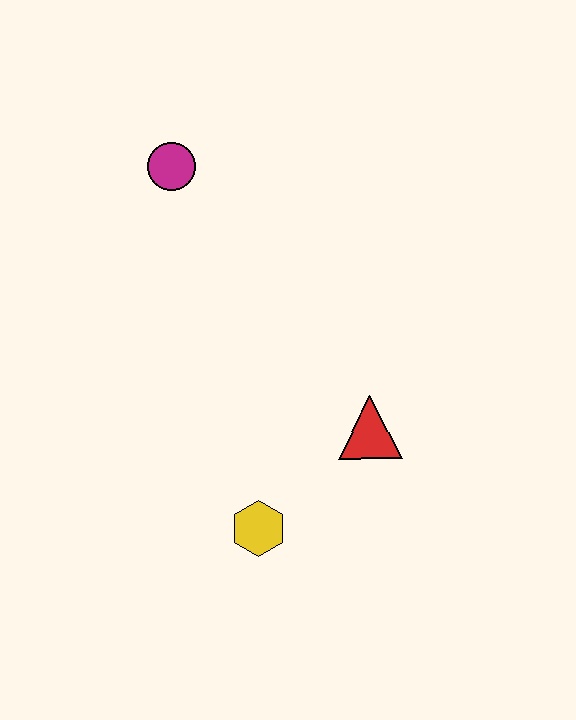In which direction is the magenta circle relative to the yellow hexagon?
The magenta circle is above the yellow hexagon.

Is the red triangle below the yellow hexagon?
No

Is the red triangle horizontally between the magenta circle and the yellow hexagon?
No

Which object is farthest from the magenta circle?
The yellow hexagon is farthest from the magenta circle.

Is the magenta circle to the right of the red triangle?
No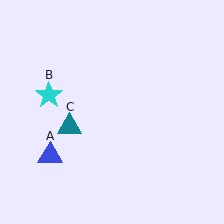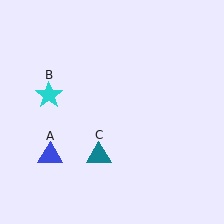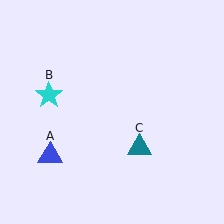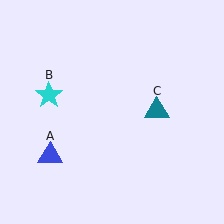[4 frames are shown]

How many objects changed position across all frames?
1 object changed position: teal triangle (object C).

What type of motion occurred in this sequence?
The teal triangle (object C) rotated counterclockwise around the center of the scene.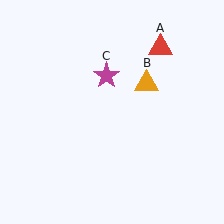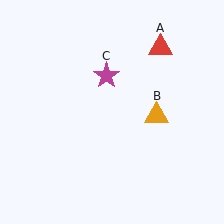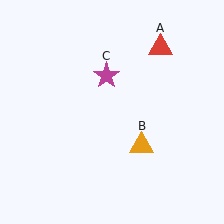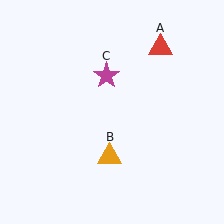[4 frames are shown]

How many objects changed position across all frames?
1 object changed position: orange triangle (object B).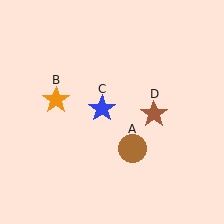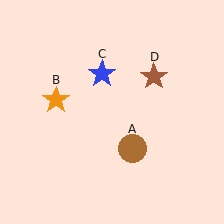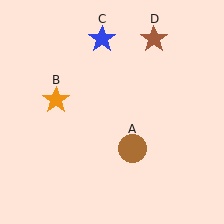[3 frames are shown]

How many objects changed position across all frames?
2 objects changed position: blue star (object C), brown star (object D).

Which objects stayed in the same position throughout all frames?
Brown circle (object A) and orange star (object B) remained stationary.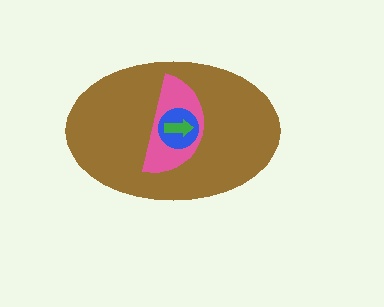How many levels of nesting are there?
4.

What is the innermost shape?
The green arrow.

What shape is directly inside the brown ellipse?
The pink semicircle.